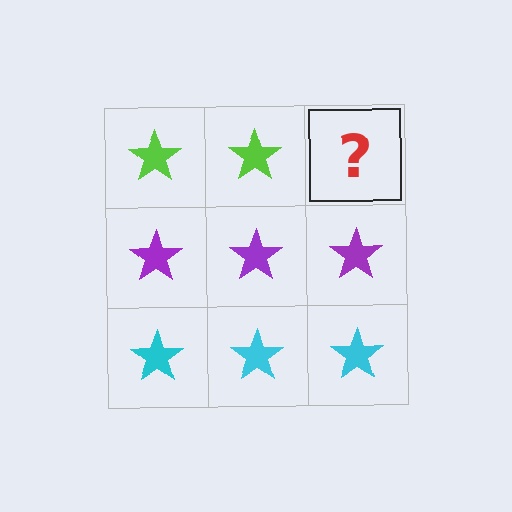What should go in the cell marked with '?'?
The missing cell should contain a lime star.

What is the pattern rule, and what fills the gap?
The rule is that each row has a consistent color. The gap should be filled with a lime star.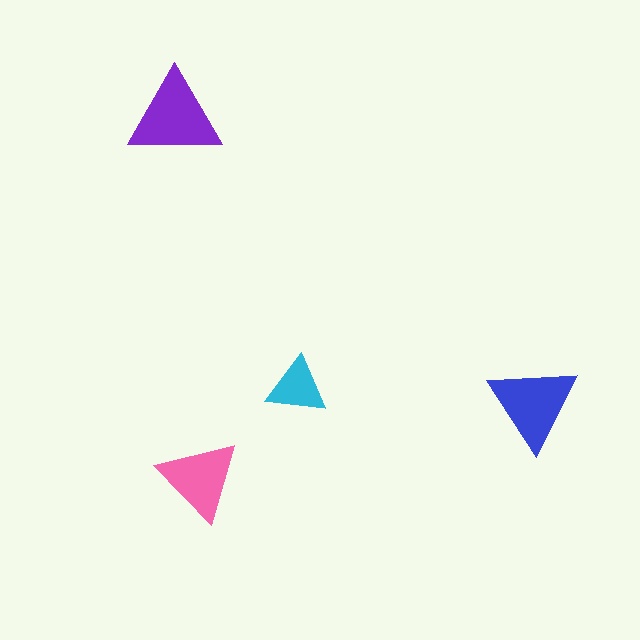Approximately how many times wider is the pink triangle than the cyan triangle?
About 1.5 times wider.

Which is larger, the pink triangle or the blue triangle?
The blue one.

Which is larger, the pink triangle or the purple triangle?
The purple one.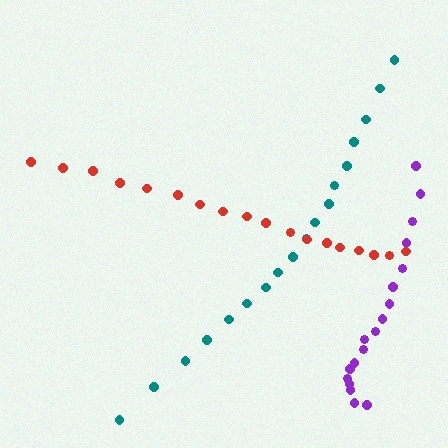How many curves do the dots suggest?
There are 3 distinct paths.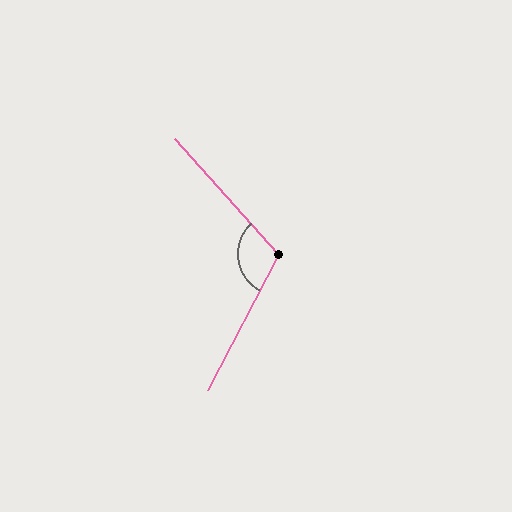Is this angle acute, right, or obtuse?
It is obtuse.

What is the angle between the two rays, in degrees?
Approximately 111 degrees.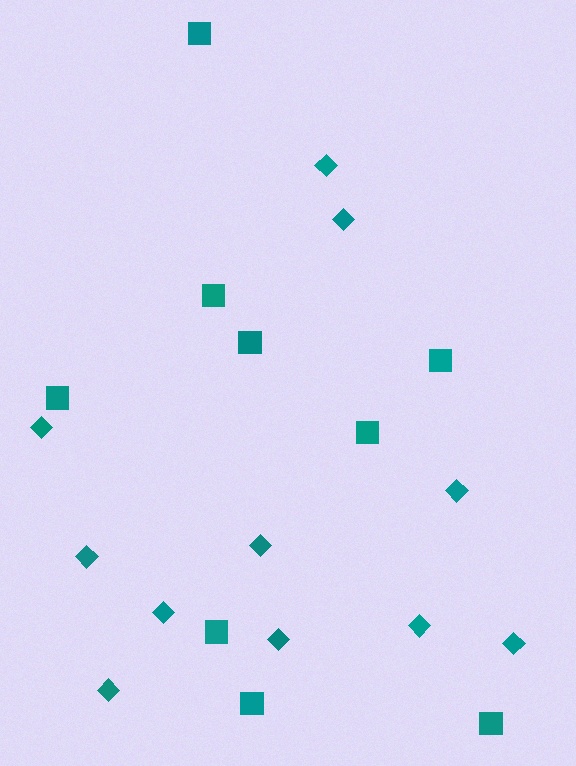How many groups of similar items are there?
There are 2 groups: one group of squares (9) and one group of diamonds (11).